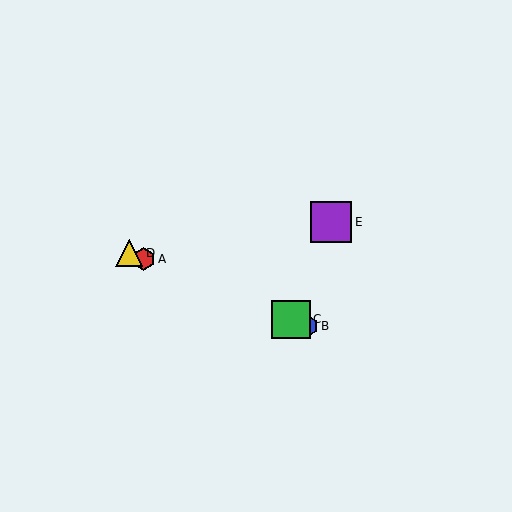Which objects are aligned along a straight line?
Objects A, B, C, D are aligned along a straight line.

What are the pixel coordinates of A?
Object A is at (143, 259).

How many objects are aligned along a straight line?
4 objects (A, B, C, D) are aligned along a straight line.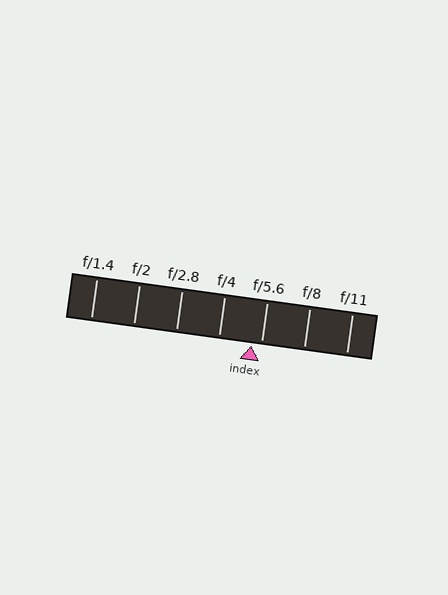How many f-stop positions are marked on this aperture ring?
There are 7 f-stop positions marked.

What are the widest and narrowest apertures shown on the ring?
The widest aperture shown is f/1.4 and the narrowest is f/11.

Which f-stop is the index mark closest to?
The index mark is closest to f/5.6.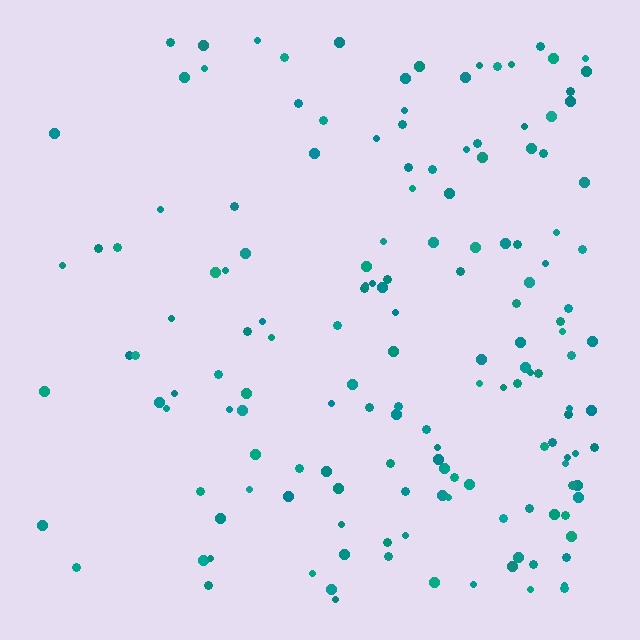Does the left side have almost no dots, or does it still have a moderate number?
Still a moderate number, just noticeably fewer than the right.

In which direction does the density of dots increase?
From left to right, with the right side densest.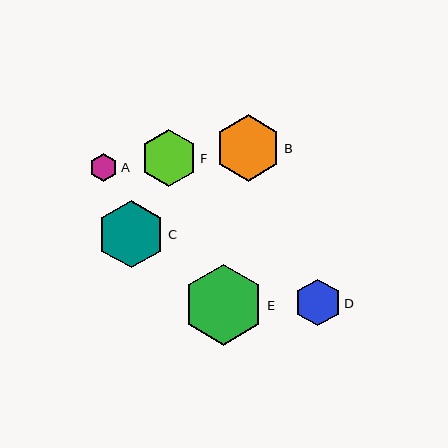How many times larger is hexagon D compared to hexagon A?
Hexagon D is approximately 1.7 times the size of hexagon A.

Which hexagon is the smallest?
Hexagon A is the smallest with a size of approximately 28 pixels.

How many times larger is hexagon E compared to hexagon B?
Hexagon E is approximately 1.2 times the size of hexagon B.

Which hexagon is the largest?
Hexagon E is the largest with a size of approximately 80 pixels.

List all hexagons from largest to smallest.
From largest to smallest: E, C, B, F, D, A.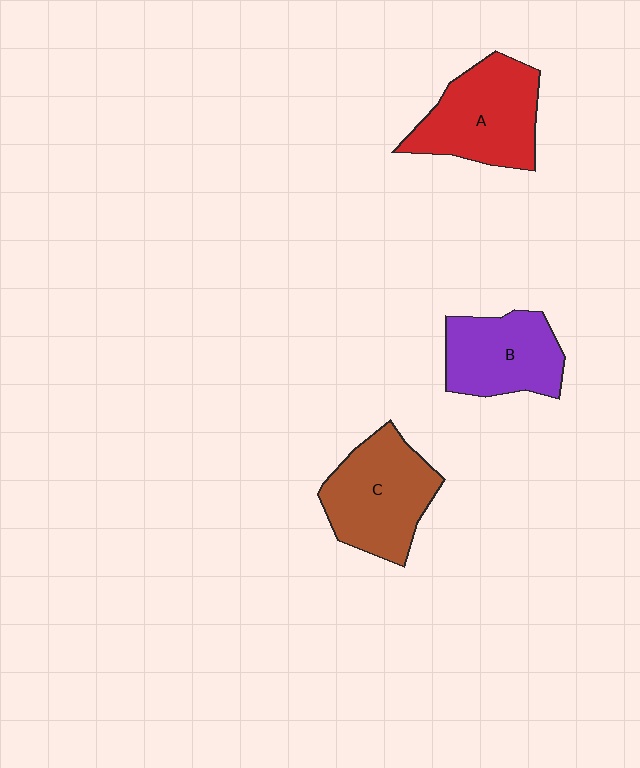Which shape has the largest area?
Shape A (red).